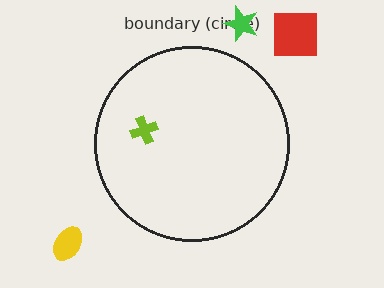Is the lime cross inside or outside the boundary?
Inside.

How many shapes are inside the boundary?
1 inside, 3 outside.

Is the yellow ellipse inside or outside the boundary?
Outside.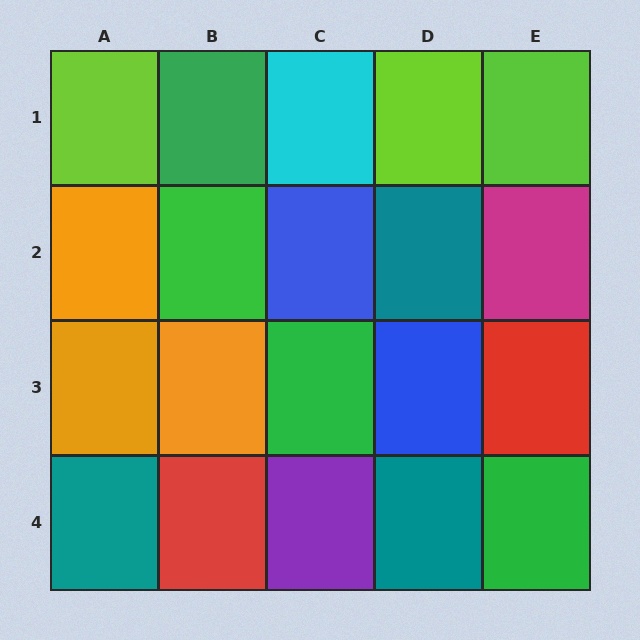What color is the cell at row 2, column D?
Teal.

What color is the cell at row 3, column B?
Orange.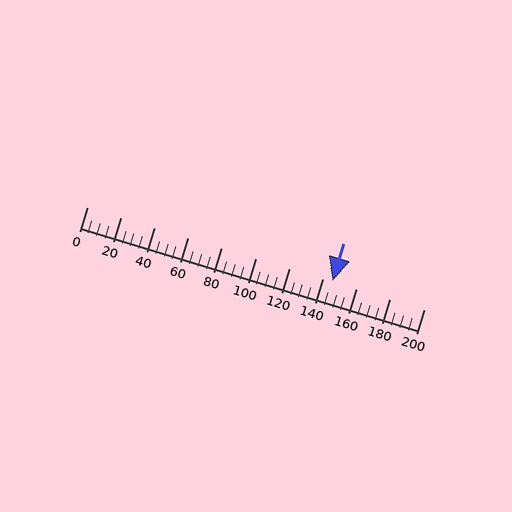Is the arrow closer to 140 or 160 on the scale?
The arrow is closer to 140.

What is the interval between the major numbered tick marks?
The major tick marks are spaced 20 units apart.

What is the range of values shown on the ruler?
The ruler shows values from 0 to 200.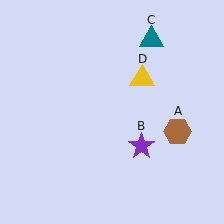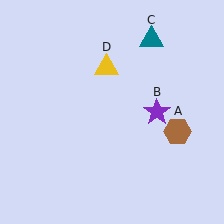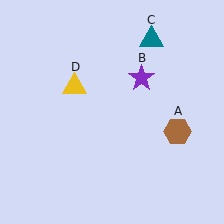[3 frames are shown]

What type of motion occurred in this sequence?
The purple star (object B), yellow triangle (object D) rotated counterclockwise around the center of the scene.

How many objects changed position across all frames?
2 objects changed position: purple star (object B), yellow triangle (object D).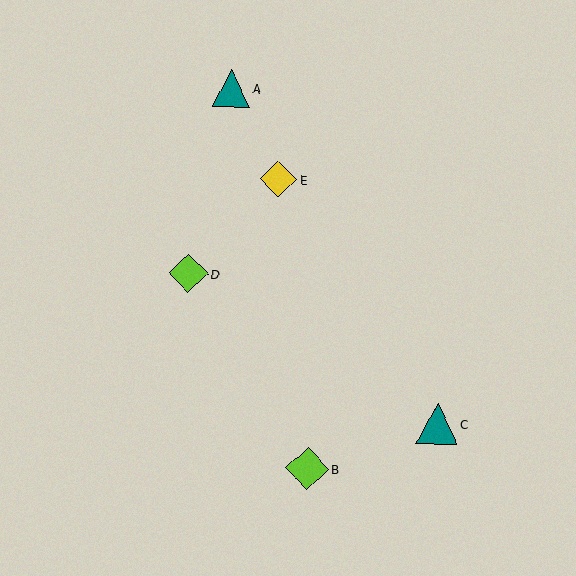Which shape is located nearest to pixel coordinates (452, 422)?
The teal triangle (labeled C) at (437, 423) is nearest to that location.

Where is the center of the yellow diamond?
The center of the yellow diamond is at (278, 179).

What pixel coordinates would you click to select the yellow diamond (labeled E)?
Click at (278, 179) to select the yellow diamond E.